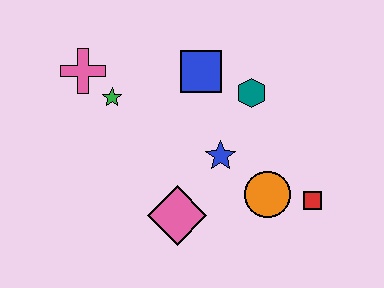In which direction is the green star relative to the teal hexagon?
The green star is to the left of the teal hexagon.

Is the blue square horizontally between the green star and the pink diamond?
No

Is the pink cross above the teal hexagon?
Yes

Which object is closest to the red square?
The orange circle is closest to the red square.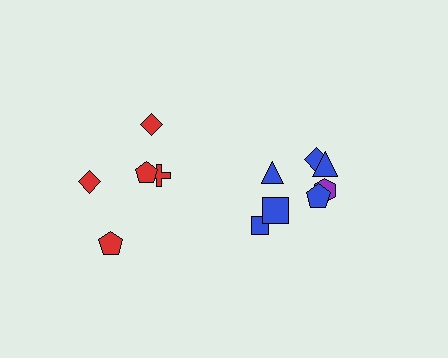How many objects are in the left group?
There are 5 objects.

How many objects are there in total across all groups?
There are 12 objects.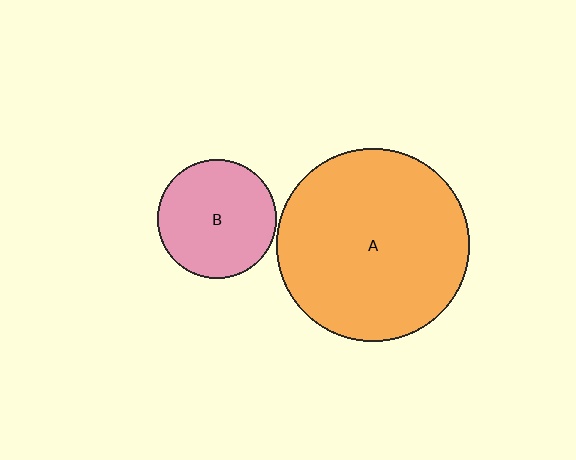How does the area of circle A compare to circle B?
Approximately 2.6 times.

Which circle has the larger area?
Circle A (orange).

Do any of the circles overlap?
No, none of the circles overlap.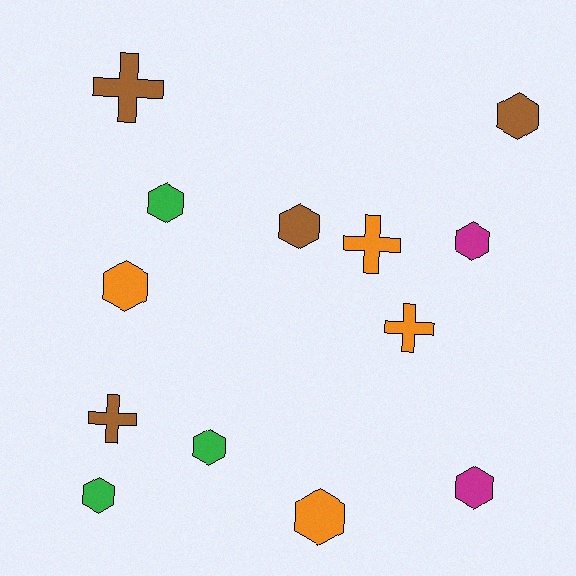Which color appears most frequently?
Orange, with 4 objects.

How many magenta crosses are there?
There are no magenta crosses.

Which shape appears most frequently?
Hexagon, with 9 objects.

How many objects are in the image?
There are 13 objects.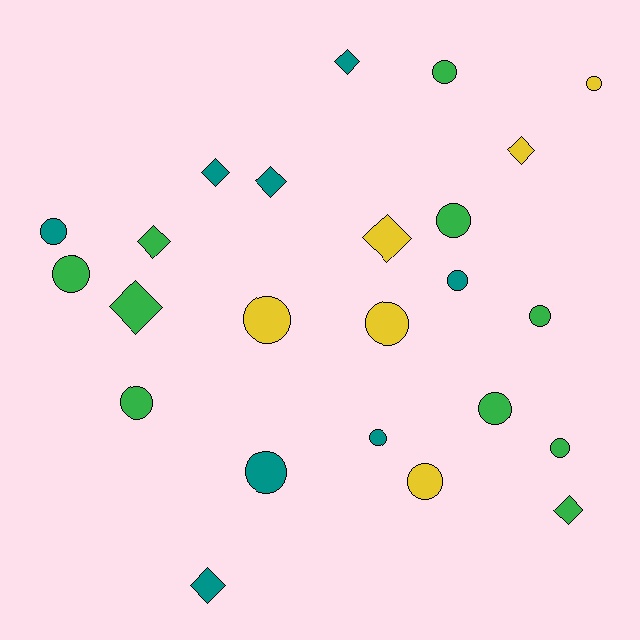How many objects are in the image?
There are 24 objects.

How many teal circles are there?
There are 4 teal circles.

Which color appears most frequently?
Green, with 10 objects.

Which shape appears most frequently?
Circle, with 15 objects.